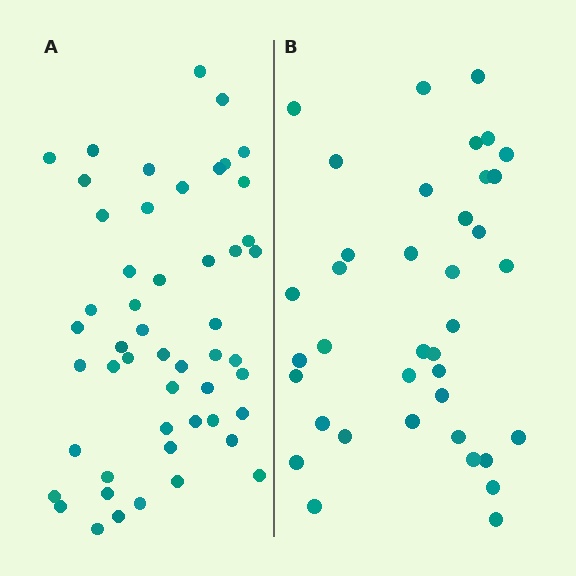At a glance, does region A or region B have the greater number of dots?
Region A (the left region) has more dots.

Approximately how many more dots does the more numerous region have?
Region A has approximately 15 more dots than region B.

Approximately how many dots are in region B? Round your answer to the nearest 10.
About 40 dots. (The exact count is 38, which rounds to 40.)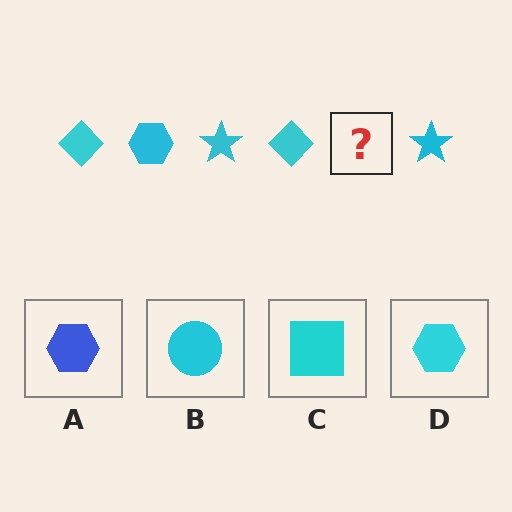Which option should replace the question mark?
Option D.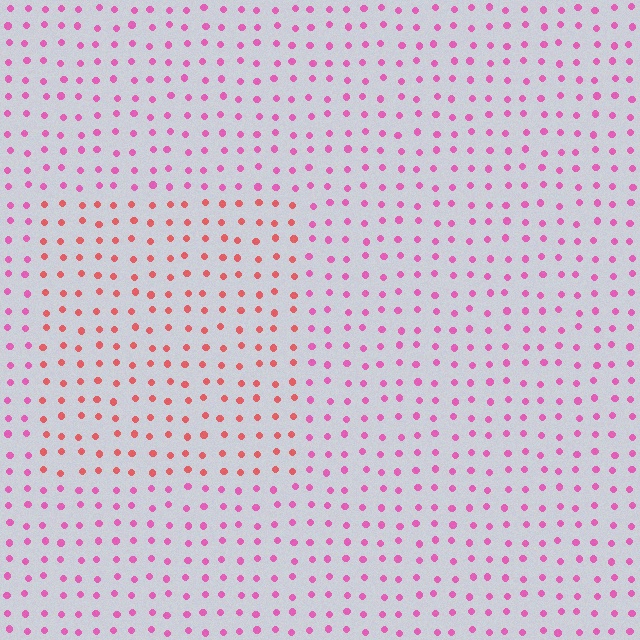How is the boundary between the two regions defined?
The boundary is defined purely by a slight shift in hue (about 37 degrees). Spacing, size, and orientation are identical on both sides.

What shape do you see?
I see a rectangle.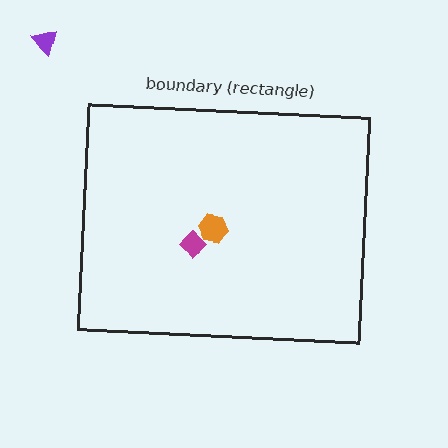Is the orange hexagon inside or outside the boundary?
Inside.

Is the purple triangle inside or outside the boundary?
Outside.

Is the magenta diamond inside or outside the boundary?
Inside.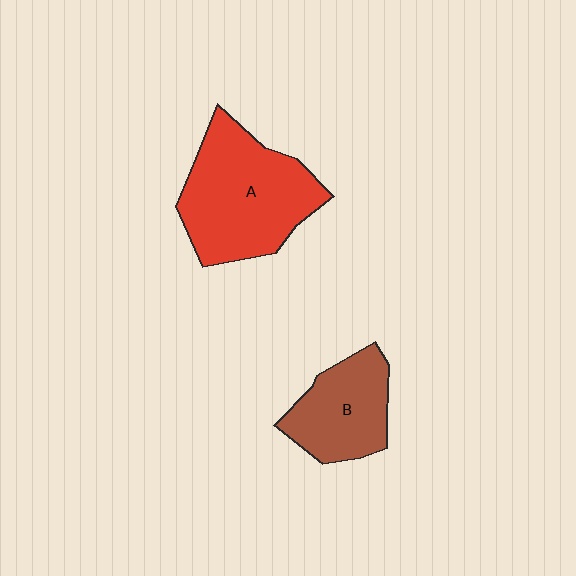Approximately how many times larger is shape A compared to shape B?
Approximately 1.6 times.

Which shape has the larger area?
Shape A (red).